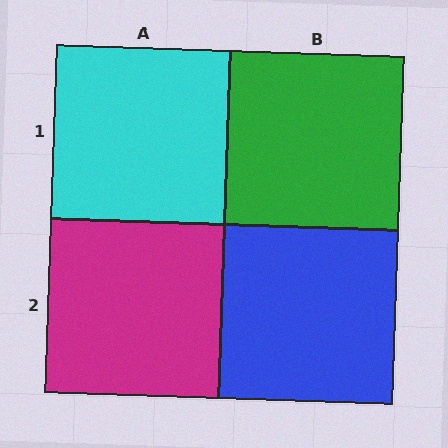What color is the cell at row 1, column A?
Cyan.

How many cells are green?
1 cell is green.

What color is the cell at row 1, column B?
Green.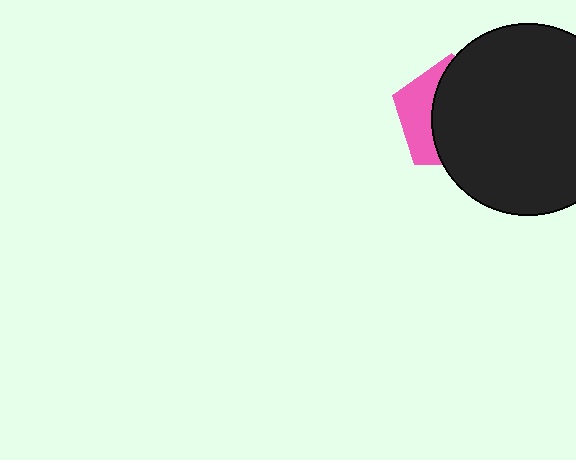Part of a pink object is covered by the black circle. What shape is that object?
It is a pentagon.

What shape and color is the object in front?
The object in front is a black circle.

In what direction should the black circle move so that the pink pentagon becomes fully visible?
The black circle should move right. That is the shortest direction to clear the overlap and leave the pink pentagon fully visible.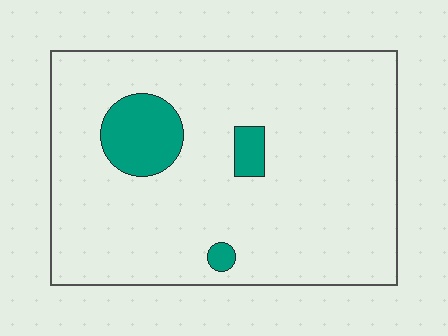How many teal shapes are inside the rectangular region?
3.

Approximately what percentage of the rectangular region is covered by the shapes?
Approximately 10%.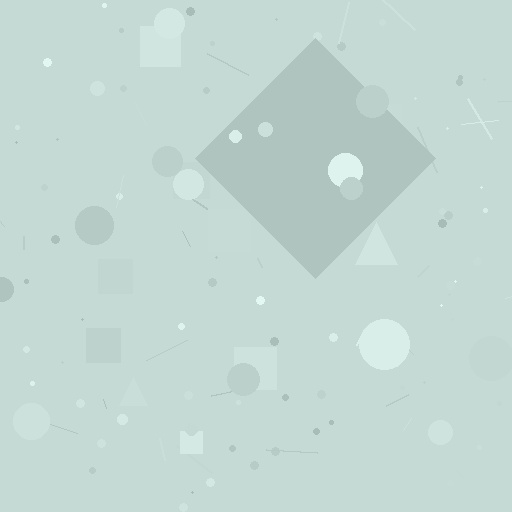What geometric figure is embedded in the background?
A diamond is embedded in the background.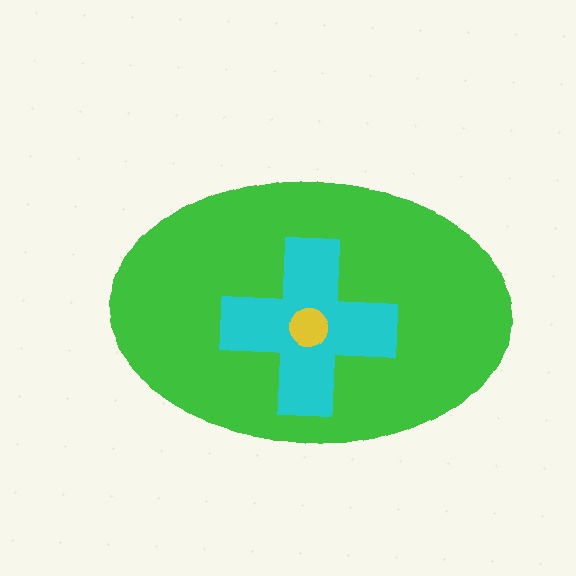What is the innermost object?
The yellow circle.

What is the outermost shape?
The green ellipse.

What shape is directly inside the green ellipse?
The cyan cross.